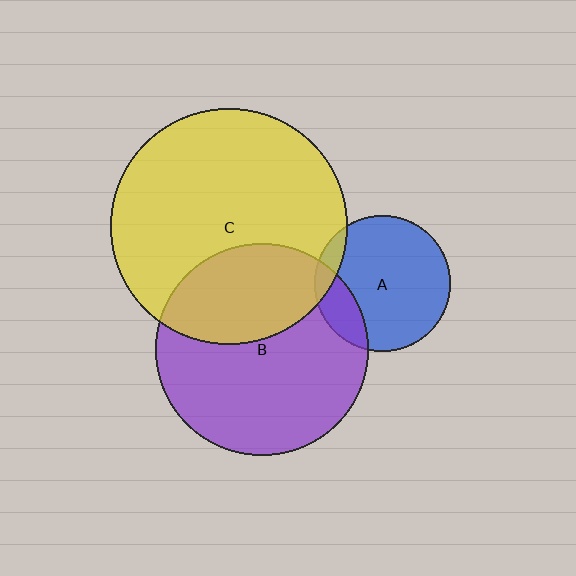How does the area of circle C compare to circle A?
Approximately 3.0 times.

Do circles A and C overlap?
Yes.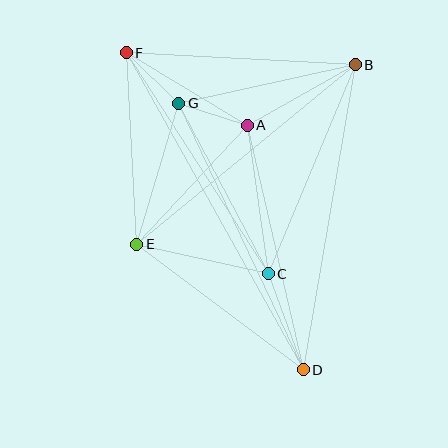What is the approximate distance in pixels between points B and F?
The distance between B and F is approximately 229 pixels.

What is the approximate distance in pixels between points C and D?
The distance between C and D is approximately 102 pixels.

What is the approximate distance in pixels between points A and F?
The distance between A and F is approximately 141 pixels.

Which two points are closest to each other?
Points A and G are closest to each other.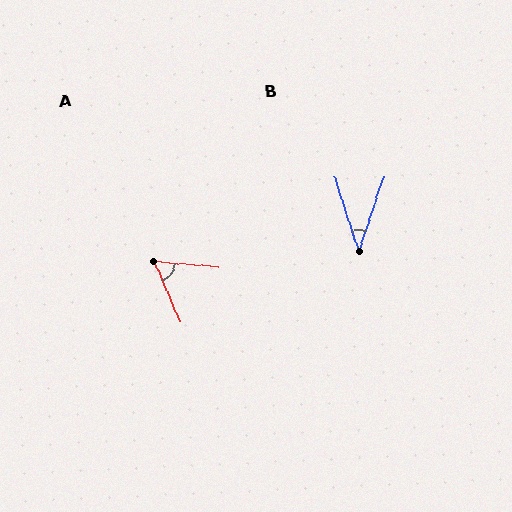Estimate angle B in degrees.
Approximately 37 degrees.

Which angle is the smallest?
B, at approximately 37 degrees.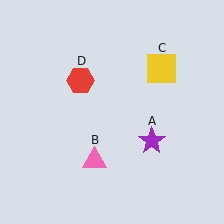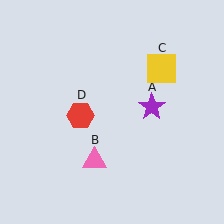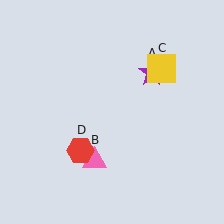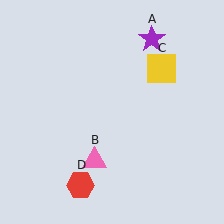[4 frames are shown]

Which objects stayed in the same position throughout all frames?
Pink triangle (object B) and yellow square (object C) remained stationary.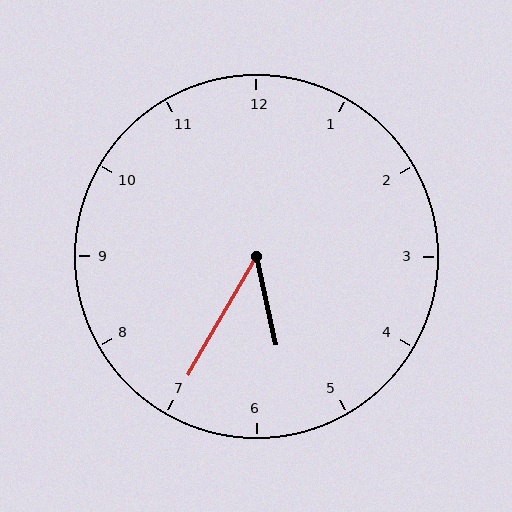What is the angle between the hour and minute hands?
Approximately 42 degrees.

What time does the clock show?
5:35.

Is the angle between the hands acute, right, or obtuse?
It is acute.